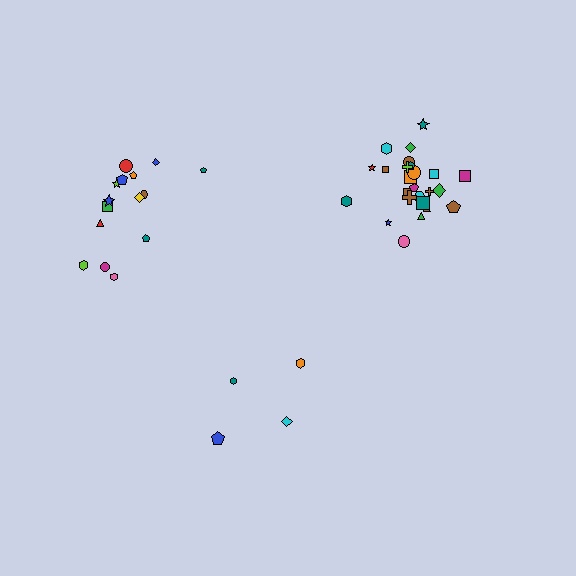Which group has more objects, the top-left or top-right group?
The top-right group.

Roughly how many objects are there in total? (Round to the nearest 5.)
Roughly 45 objects in total.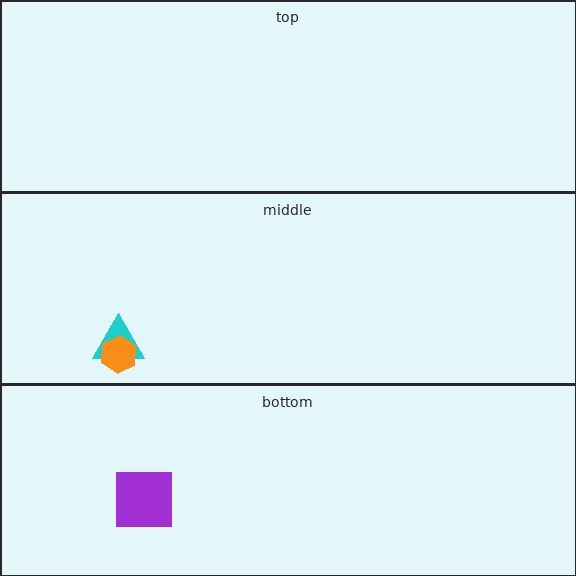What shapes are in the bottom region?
The purple square.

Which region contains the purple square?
The bottom region.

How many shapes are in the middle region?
2.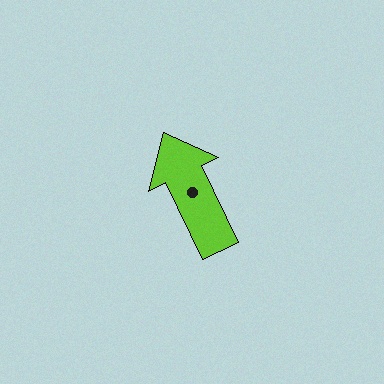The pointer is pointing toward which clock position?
Roughly 11 o'clock.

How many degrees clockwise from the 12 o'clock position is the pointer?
Approximately 334 degrees.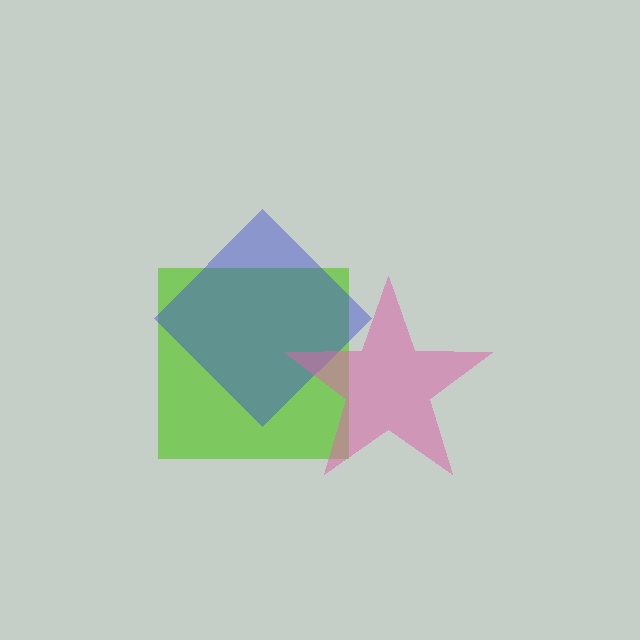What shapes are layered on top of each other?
The layered shapes are: a lime square, a blue diamond, a pink star.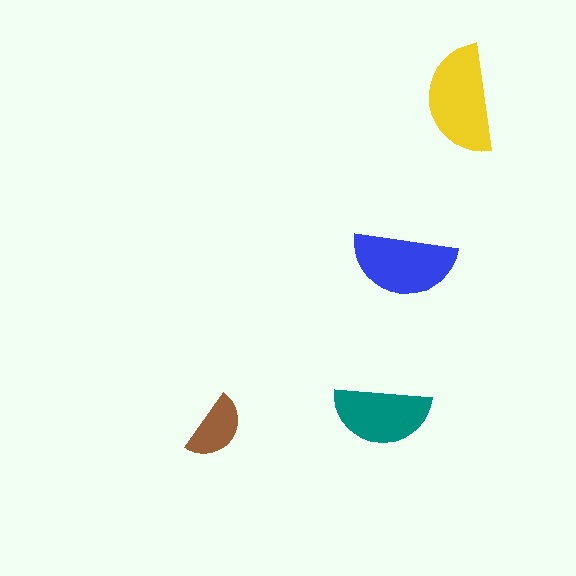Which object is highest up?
The yellow semicircle is topmost.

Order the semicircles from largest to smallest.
the yellow one, the blue one, the teal one, the brown one.